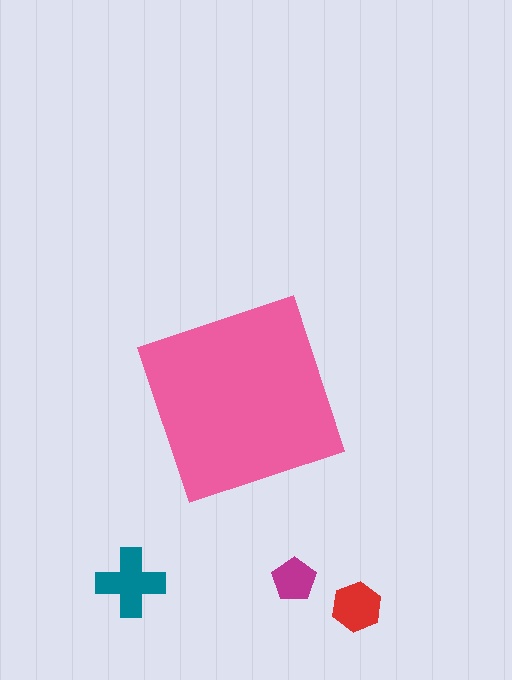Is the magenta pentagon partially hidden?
No, the magenta pentagon is fully visible.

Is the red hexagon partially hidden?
No, the red hexagon is fully visible.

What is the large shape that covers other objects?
A pink square.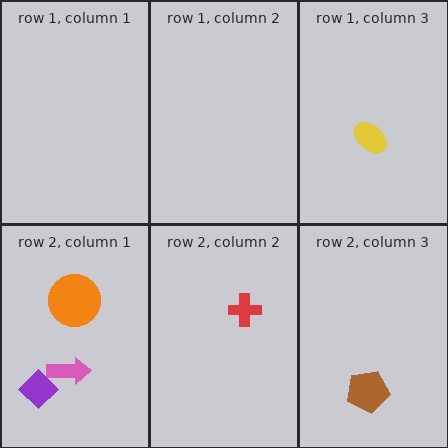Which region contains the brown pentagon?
The row 2, column 3 region.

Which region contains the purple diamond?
The row 2, column 1 region.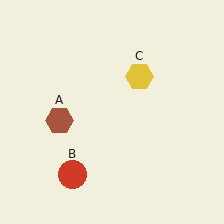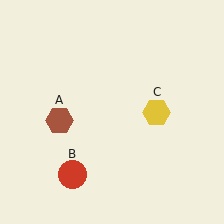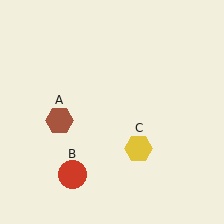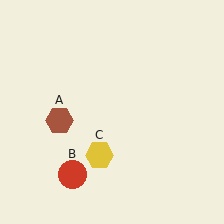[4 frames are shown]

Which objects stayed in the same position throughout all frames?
Brown hexagon (object A) and red circle (object B) remained stationary.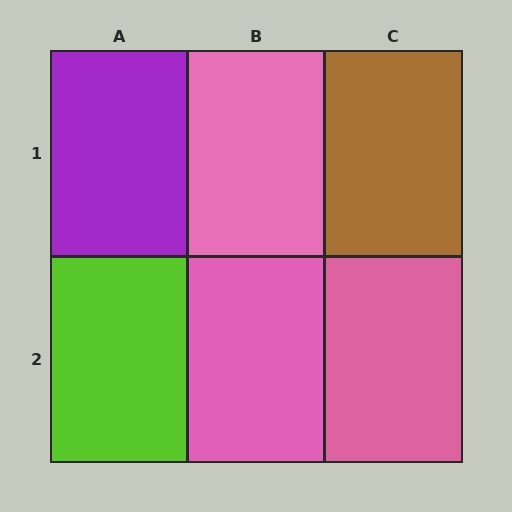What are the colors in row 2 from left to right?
Lime, pink, pink.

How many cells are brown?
1 cell is brown.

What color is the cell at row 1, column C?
Brown.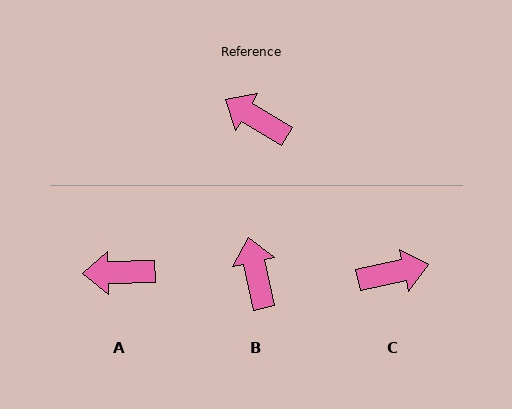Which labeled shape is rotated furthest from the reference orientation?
C, about 136 degrees away.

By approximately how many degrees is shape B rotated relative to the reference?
Approximately 46 degrees clockwise.